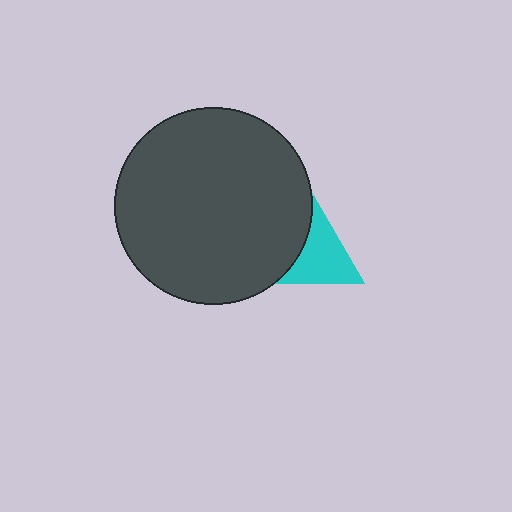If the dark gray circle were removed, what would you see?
You would see the complete cyan triangle.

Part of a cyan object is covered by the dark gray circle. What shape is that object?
It is a triangle.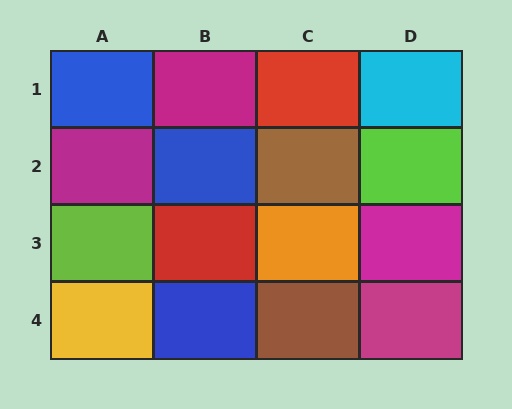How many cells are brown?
2 cells are brown.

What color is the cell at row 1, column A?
Blue.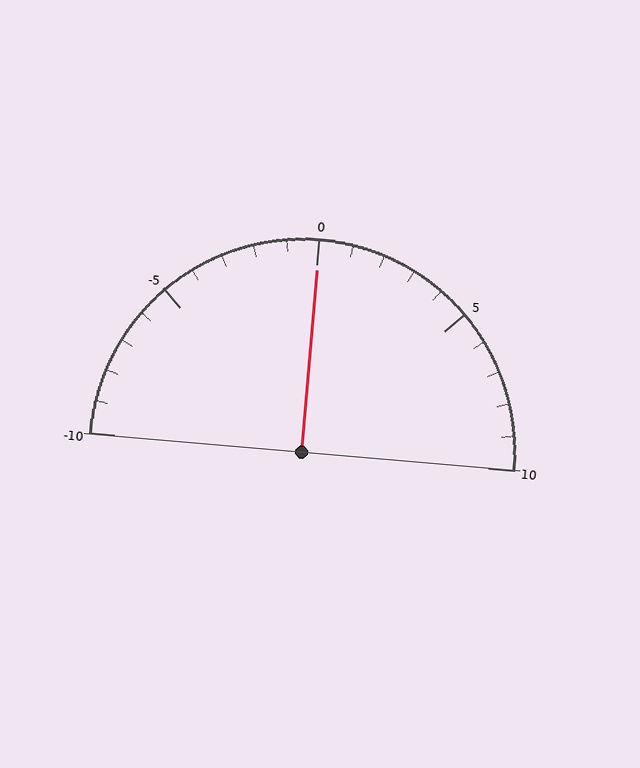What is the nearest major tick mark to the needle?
The nearest major tick mark is 0.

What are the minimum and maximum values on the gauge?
The gauge ranges from -10 to 10.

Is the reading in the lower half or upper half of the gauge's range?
The reading is in the upper half of the range (-10 to 10).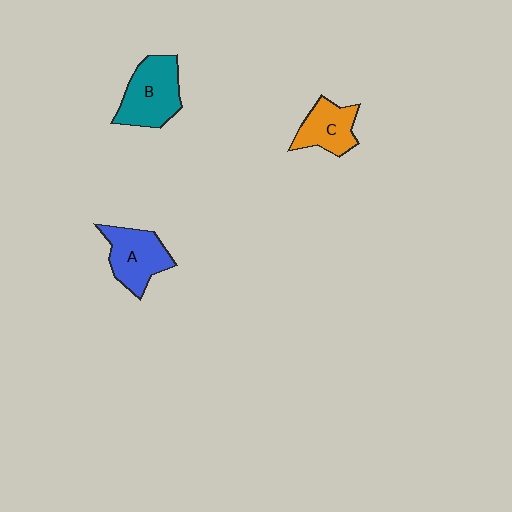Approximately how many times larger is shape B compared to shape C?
Approximately 1.4 times.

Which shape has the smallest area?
Shape C (orange).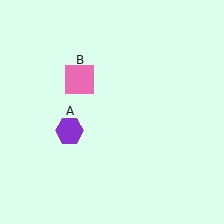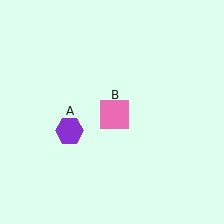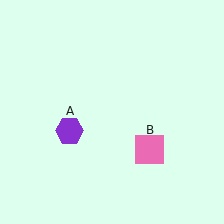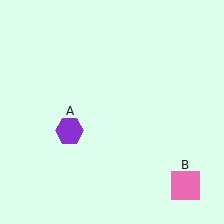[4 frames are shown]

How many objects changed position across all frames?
1 object changed position: pink square (object B).